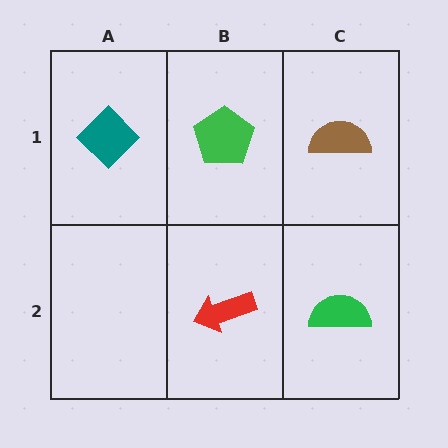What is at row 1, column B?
A green pentagon.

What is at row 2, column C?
A green semicircle.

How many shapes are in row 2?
2 shapes.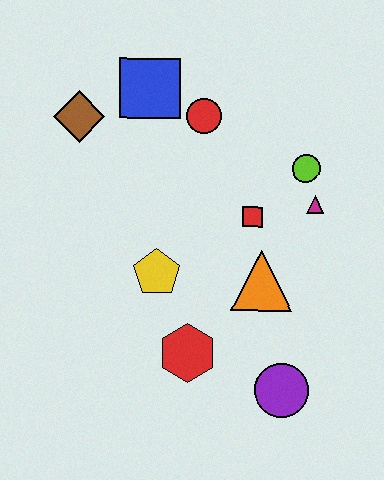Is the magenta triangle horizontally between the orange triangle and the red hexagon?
No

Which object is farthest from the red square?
The brown diamond is farthest from the red square.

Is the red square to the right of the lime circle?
No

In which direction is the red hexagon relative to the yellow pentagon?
The red hexagon is below the yellow pentagon.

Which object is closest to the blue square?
The red circle is closest to the blue square.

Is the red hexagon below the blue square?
Yes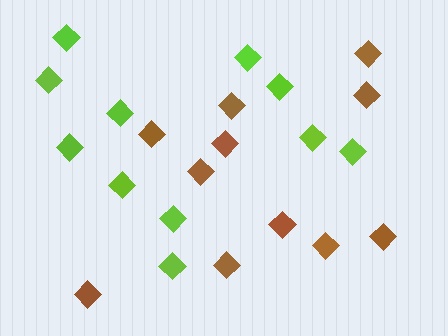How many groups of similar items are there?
There are 2 groups: one group of brown diamonds (11) and one group of lime diamonds (11).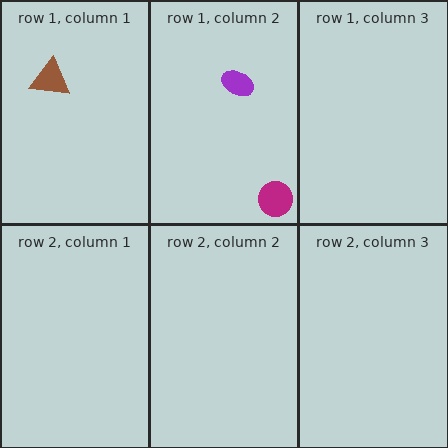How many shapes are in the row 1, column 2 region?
2.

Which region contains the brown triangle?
The row 1, column 1 region.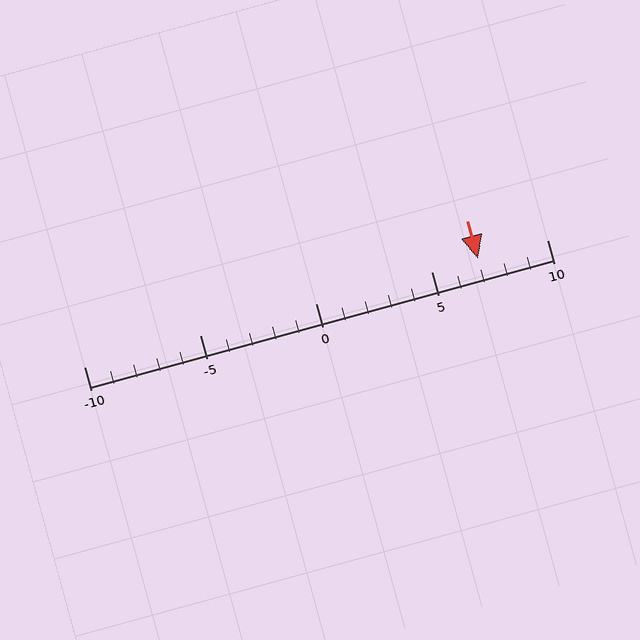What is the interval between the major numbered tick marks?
The major tick marks are spaced 5 units apart.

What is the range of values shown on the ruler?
The ruler shows values from -10 to 10.